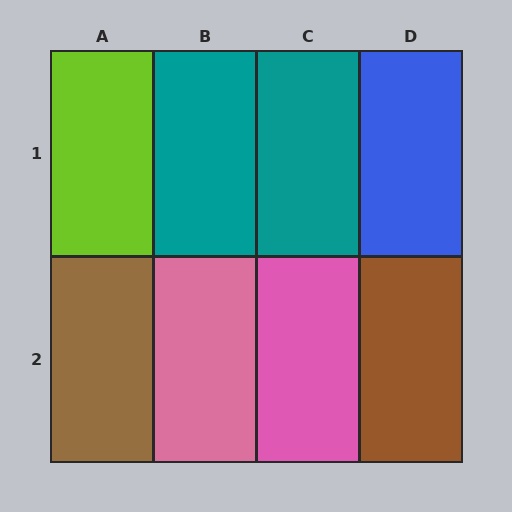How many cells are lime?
1 cell is lime.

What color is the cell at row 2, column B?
Pink.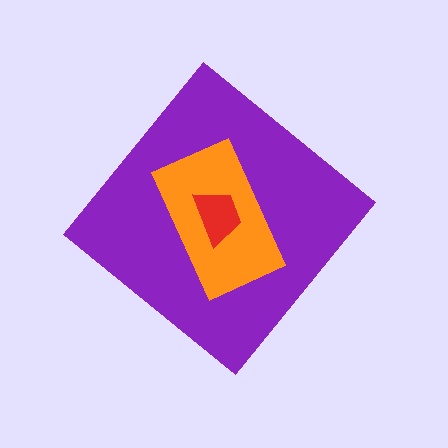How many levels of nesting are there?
3.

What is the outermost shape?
The purple diamond.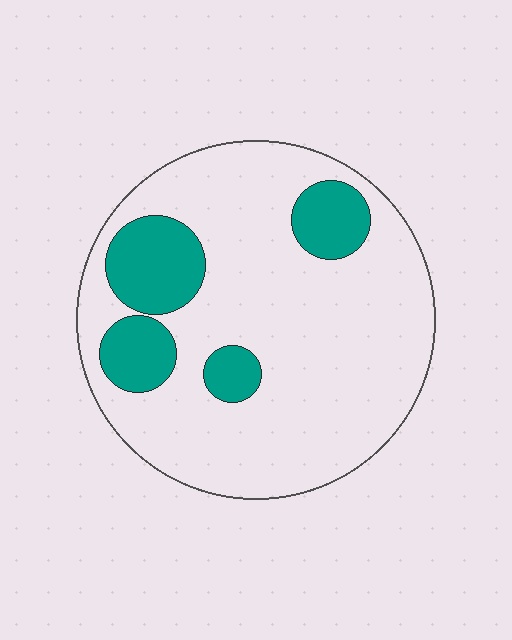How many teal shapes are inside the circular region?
4.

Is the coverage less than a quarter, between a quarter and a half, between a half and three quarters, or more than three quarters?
Less than a quarter.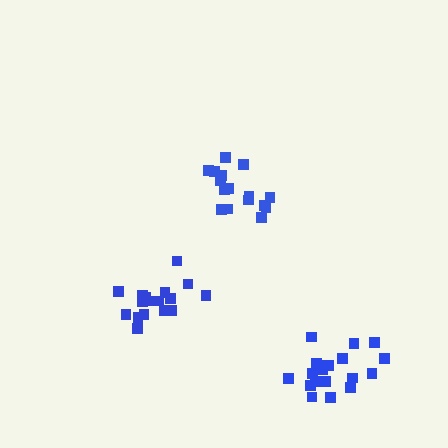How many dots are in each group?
Group 1: 19 dots, Group 2: 17 dots, Group 3: 16 dots (52 total).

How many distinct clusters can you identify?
There are 3 distinct clusters.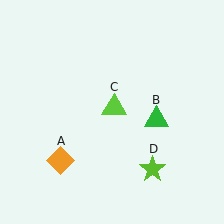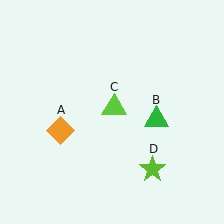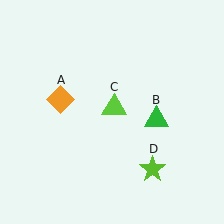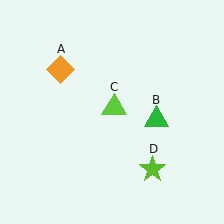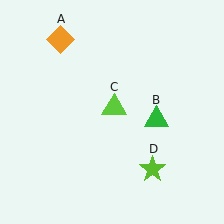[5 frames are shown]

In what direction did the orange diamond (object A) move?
The orange diamond (object A) moved up.